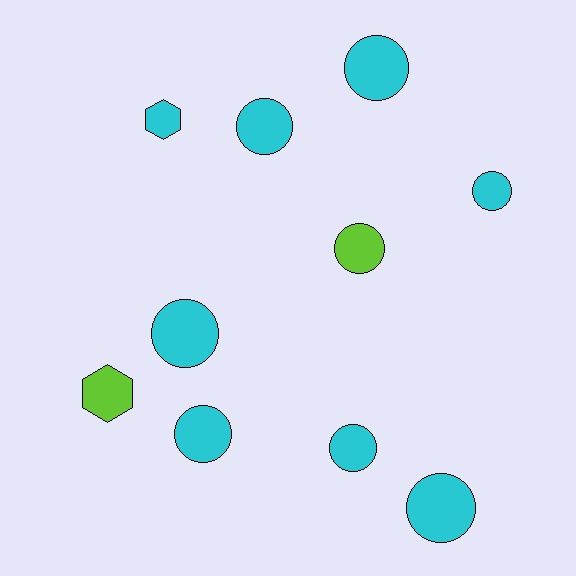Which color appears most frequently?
Cyan, with 8 objects.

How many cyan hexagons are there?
There is 1 cyan hexagon.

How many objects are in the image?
There are 10 objects.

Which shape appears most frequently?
Circle, with 8 objects.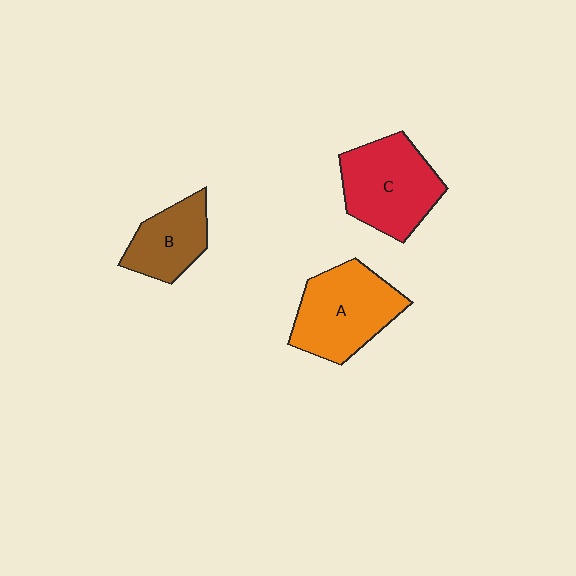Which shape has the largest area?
Shape A (orange).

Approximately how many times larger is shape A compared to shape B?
Approximately 1.5 times.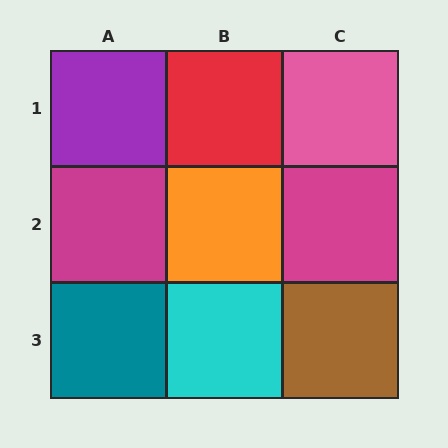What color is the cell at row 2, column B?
Orange.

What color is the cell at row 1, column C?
Pink.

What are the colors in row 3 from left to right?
Teal, cyan, brown.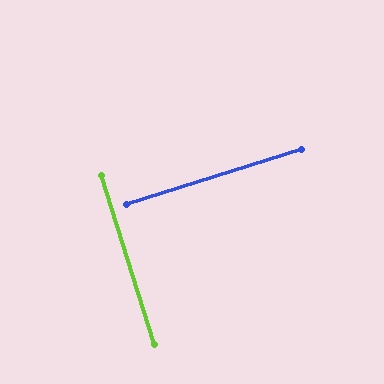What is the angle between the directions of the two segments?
Approximately 90 degrees.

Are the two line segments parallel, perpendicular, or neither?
Perpendicular — they meet at approximately 90°.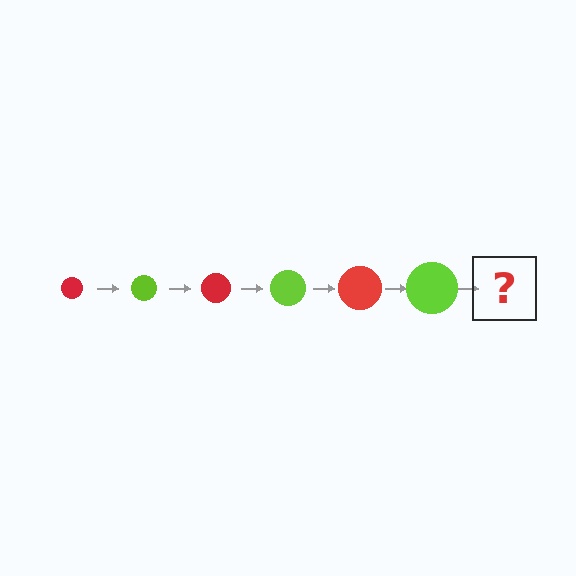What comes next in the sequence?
The next element should be a red circle, larger than the previous one.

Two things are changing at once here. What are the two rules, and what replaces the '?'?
The two rules are that the circle grows larger each step and the color cycles through red and lime. The '?' should be a red circle, larger than the previous one.